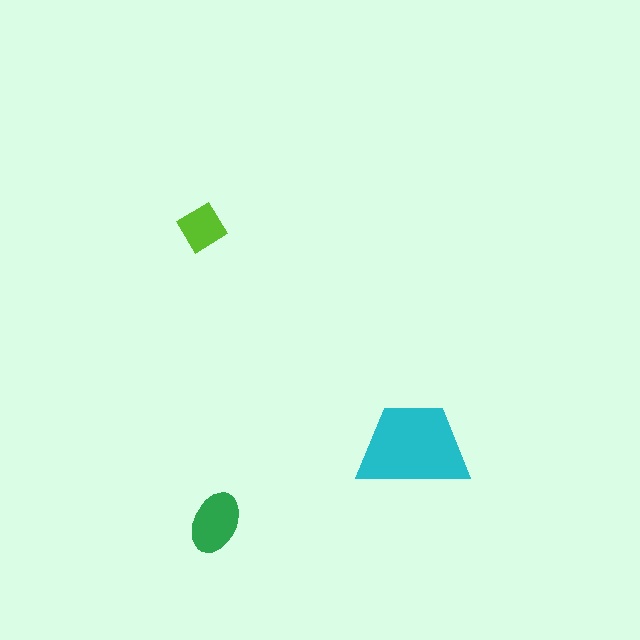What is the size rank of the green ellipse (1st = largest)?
2nd.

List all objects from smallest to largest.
The lime diamond, the green ellipse, the cyan trapezoid.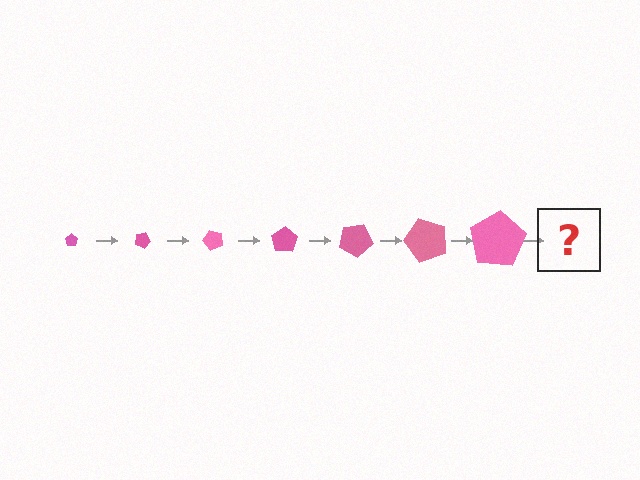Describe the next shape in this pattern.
It should be a pentagon, larger than the previous one and rotated 175 degrees from the start.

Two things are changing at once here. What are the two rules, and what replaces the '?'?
The two rules are that the pentagon grows larger each step and it rotates 25 degrees each step. The '?' should be a pentagon, larger than the previous one and rotated 175 degrees from the start.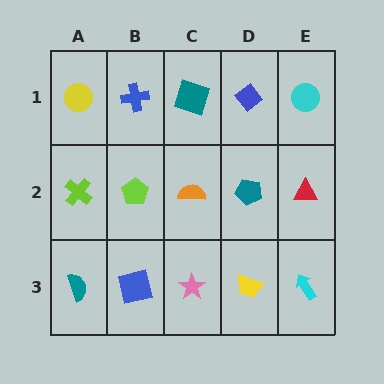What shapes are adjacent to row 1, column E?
A red triangle (row 2, column E), a blue diamond (row 1, column D).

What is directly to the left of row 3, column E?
A yellow trapezoid.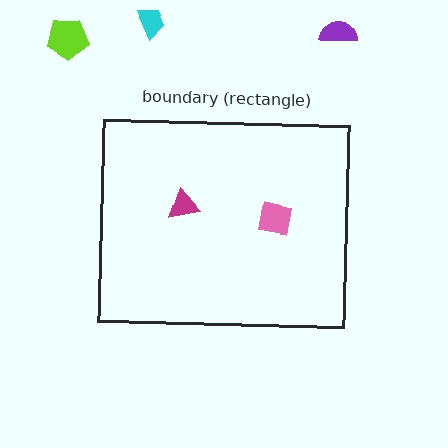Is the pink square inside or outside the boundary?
Inside.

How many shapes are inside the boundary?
2 inside, 3 outside.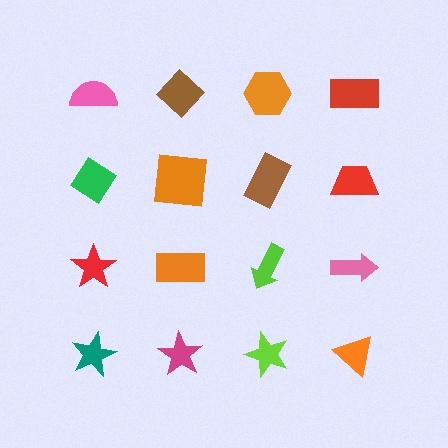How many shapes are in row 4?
4 shapes.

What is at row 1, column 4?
A red rectangle.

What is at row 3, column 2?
An orange rectangle.